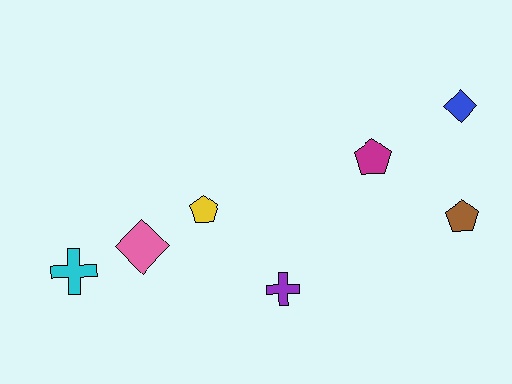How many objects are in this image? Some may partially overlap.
There are 7 objects.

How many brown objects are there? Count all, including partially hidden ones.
There is 1 brown object.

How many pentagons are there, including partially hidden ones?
There are 3 pentagons.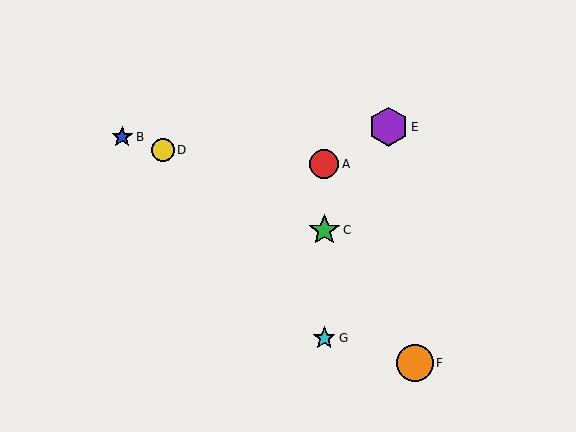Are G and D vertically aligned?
No, G is at x≈324 and D is at x≈163.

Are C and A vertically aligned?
Yes, both are at x≈324.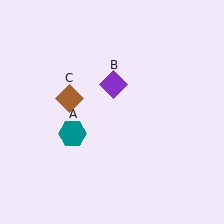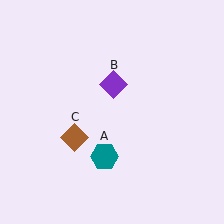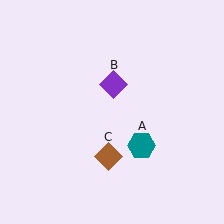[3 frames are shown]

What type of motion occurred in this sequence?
The teal hexagon (object A), brown diamond (object C) rotated counterclockwise around the center of the scene.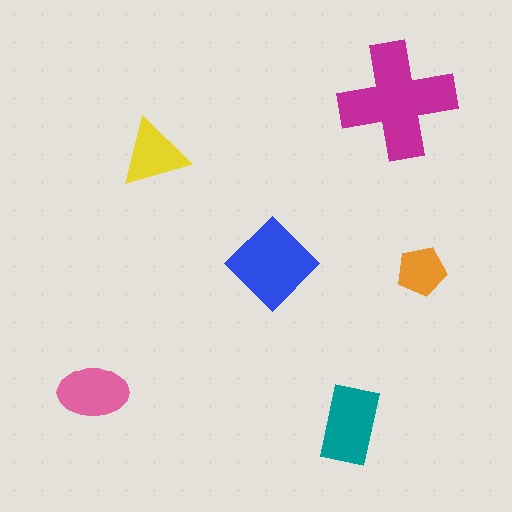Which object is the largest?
The magenta cross.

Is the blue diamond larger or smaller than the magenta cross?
Smaller.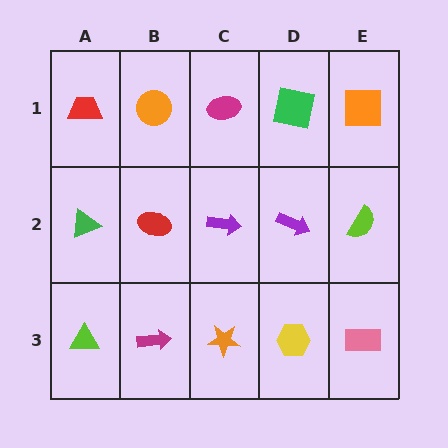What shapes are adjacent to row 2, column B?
An orange circle (row 1, column B), a magenta arrow (row 3, column B), a green triangle (row 2, column A), a purple arrow (row 2, column C).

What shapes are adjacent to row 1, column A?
A green triangle (row 2, column A), an orange circle (row 1, column B).